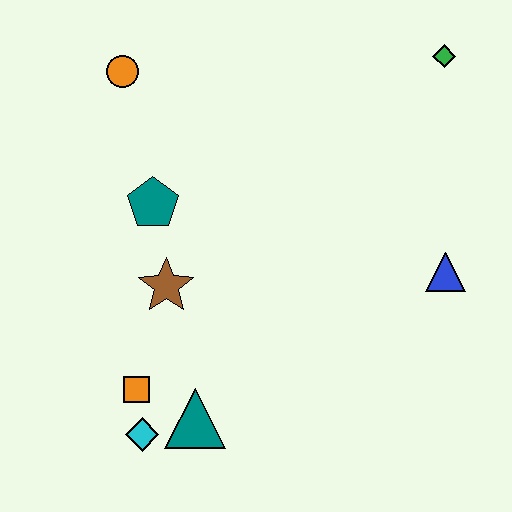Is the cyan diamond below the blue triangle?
Yes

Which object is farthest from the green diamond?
The cyan diamond is farthest from the green diamond.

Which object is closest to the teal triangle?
The cyan diamond is closest to the teal triangle.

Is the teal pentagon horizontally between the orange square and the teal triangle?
Yes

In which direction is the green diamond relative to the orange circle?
The green diamond is to the right of the orange circle.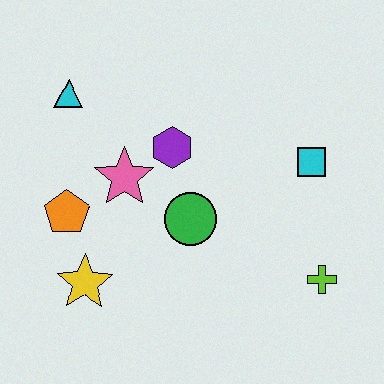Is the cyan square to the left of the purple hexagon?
No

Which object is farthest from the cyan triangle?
The lime cross is farthest from the cyan triangle.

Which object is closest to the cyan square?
The lime cross is closest to the cyan square.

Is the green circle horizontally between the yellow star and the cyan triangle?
No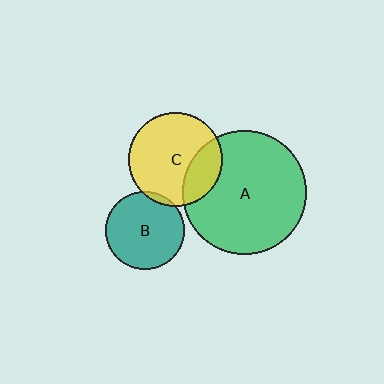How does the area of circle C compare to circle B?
Approximately 1.4 times.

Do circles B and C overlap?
Yes.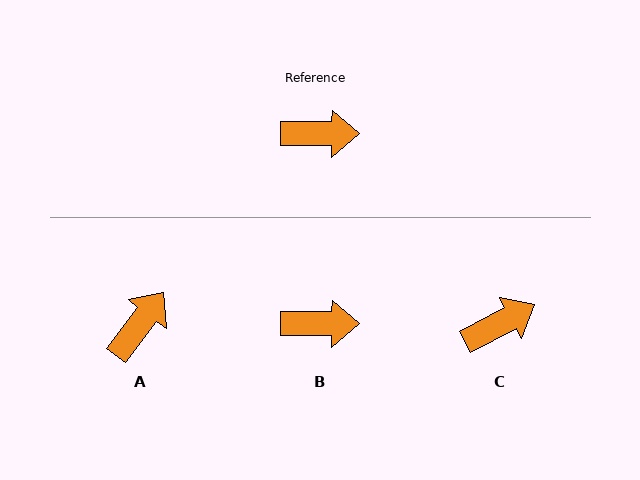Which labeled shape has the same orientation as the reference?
B.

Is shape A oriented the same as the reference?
No, it is off by about 54 degrees.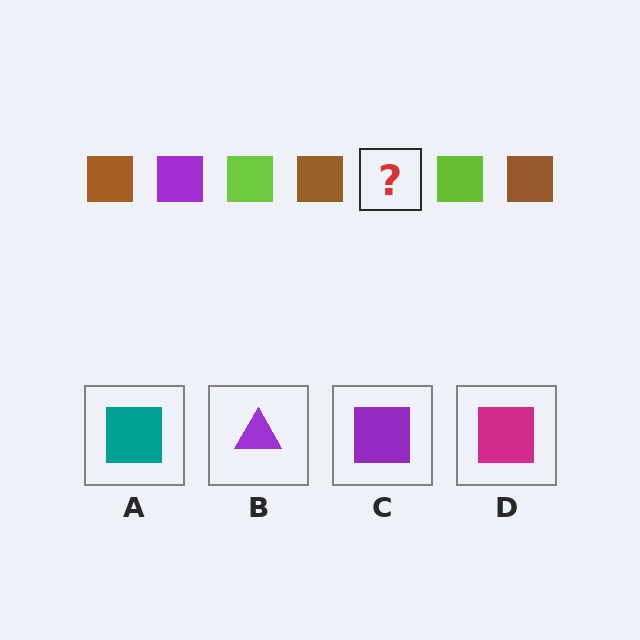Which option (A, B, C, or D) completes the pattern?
C.